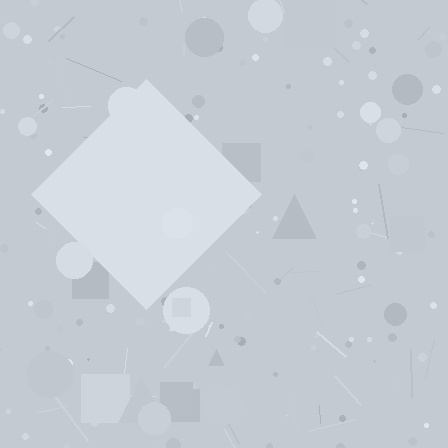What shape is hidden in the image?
A diamond is hidden in the image.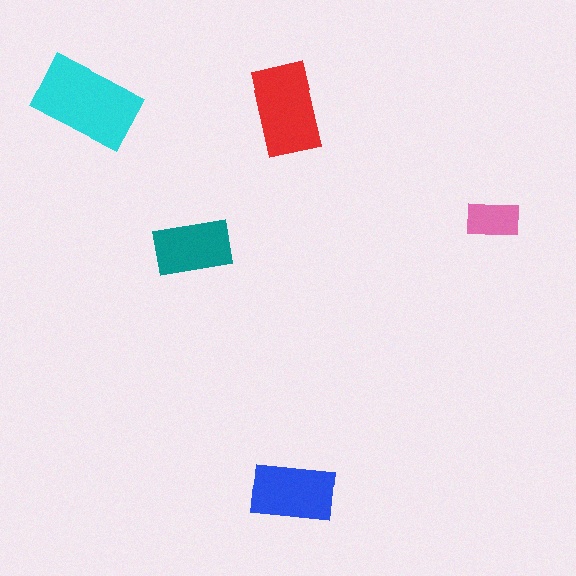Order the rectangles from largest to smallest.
the cyan one, the red one, the blue one, the teal one, the pink one.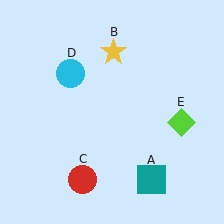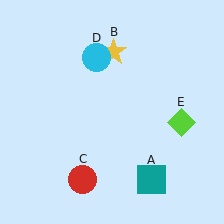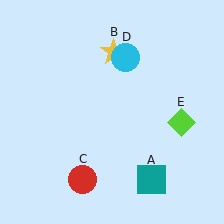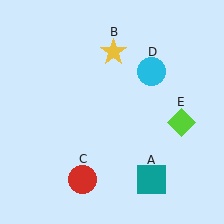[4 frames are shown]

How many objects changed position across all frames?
1 object changed position: cyan circle (object D).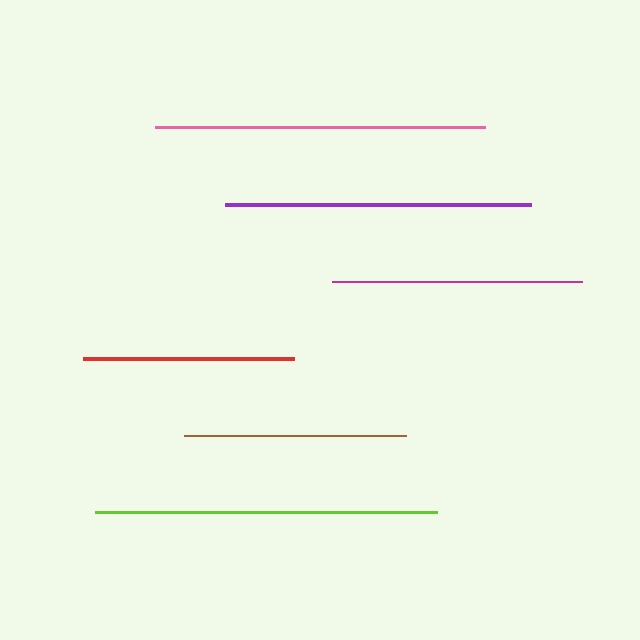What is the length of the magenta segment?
The magenta segment is approximately 250 pixels long.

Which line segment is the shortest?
The red line is the shortest at approximately 211 pixels.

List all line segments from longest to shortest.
From longest to shortest: lime, pink, purple, magenta, brown, red.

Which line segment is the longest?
The lime line is the longest at approximately 342 pixels.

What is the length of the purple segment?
The purple segment is approximately 306 pixels long.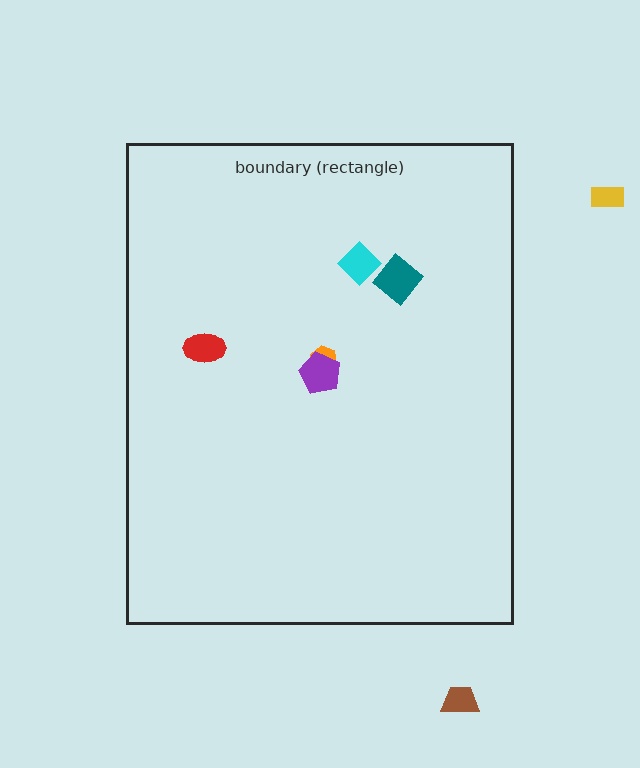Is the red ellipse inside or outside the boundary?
Inside.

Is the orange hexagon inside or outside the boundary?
Inside.